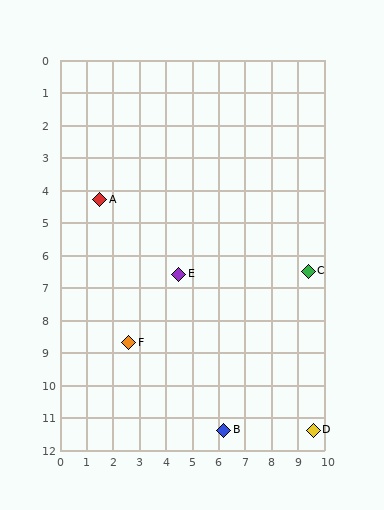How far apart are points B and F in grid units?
Points B and F are about 4.5 grid units apart.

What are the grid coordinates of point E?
Point E is at approximately (4.5, 6.6).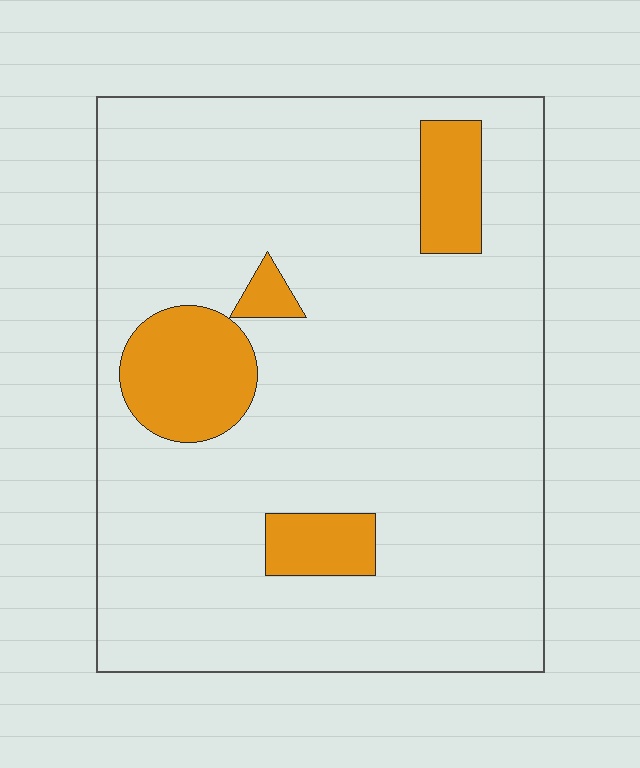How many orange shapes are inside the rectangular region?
4.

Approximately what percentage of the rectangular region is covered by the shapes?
Approximately 15%.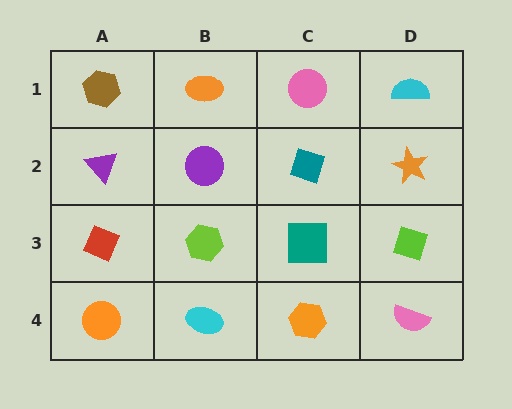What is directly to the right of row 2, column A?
A purple circle.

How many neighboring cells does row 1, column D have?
2.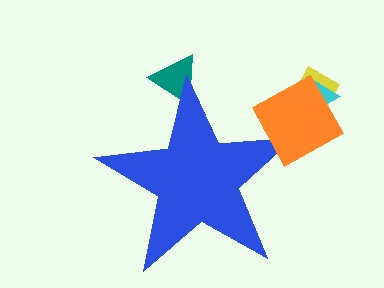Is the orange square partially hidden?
No, the orange square is fully visible.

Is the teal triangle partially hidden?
Yes, the teal triangle is partially hidden behind the blue star.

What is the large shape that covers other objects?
A blue star.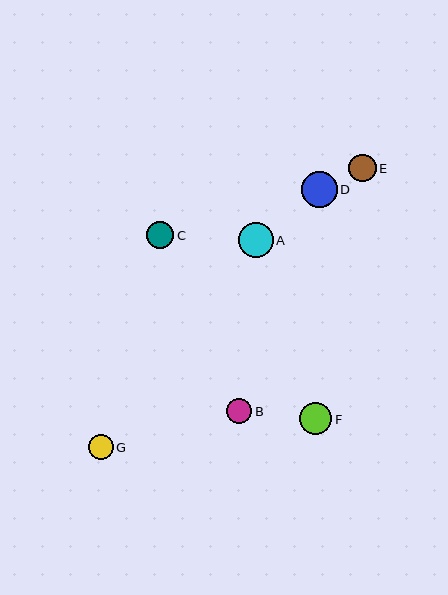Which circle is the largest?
Circle D is the largest with a size of approximately 36 pixels.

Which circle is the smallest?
Circle G is the smallest with a size of approximately 25 pixels.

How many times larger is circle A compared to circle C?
Circle A is approximately 1.3 times the size of circle C.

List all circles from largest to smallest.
From largest to smallest: D, A, F, E, C, B, G.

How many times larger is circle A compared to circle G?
Circle A is approximately 1.4 times the size of circle G.